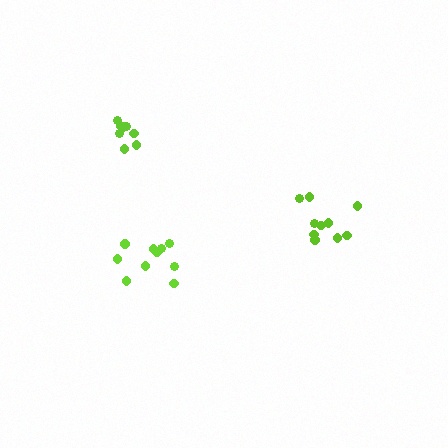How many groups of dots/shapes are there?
There are 3 groups.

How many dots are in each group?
Group 1: 10 dots, Group 2: 8 dots, Group 3: 10 dots (28 total).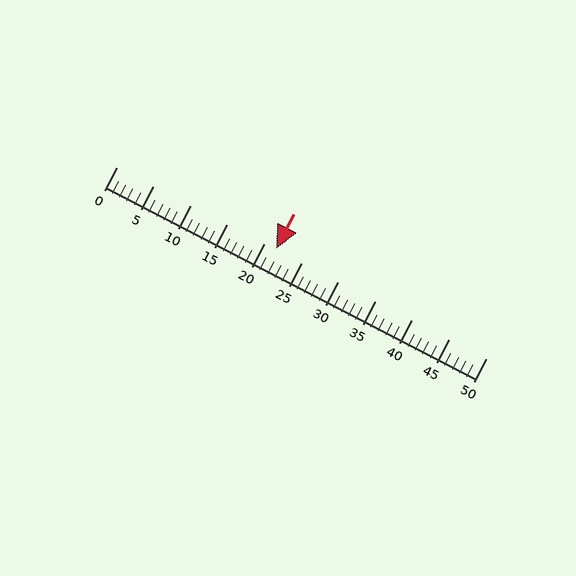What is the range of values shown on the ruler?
The ruler shows values from 0 to 50.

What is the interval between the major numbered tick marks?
The major tick marks are spaced 5 units apart.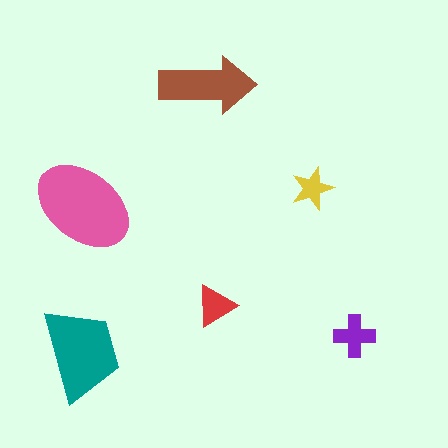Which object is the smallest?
The yellow star.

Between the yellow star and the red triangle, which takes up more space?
The red triangle.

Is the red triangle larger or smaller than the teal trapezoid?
Smaller.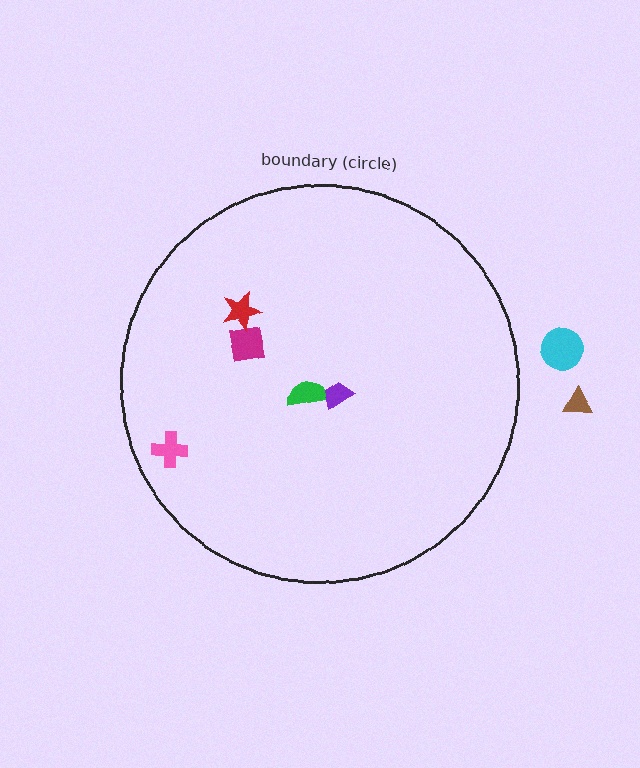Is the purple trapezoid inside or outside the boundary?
Inside.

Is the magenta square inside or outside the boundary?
Inside.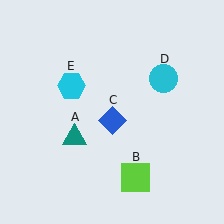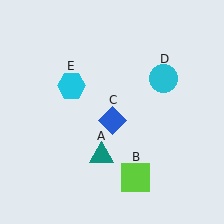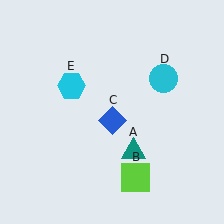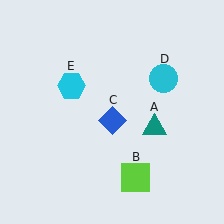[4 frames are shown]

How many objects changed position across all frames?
1 object changed position: teal triangle (object A).